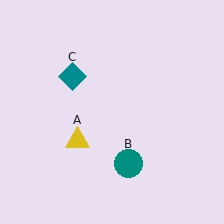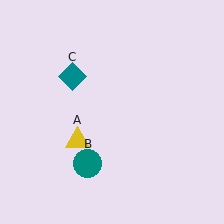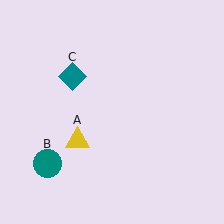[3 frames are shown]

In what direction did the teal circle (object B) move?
The teal circle (object B) moved left.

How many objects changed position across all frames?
1 object changed position: teal circle (object B).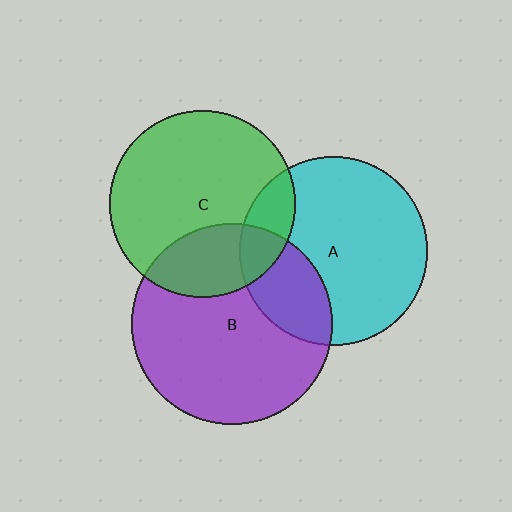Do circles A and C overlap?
Yes.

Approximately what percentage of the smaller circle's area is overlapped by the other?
Approximately 15%.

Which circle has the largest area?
Circle B (purple).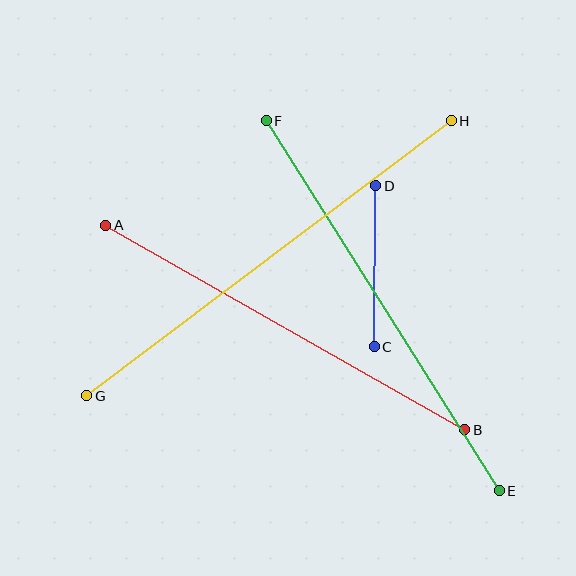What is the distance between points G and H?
The distance is approximately 456 pixels.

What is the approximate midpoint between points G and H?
The midpoint is at approximately (269, 258) pixels.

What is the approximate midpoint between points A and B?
The midpoint is at approximately (285, 328) pixels.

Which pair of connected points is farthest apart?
Points G and H are farthest apart.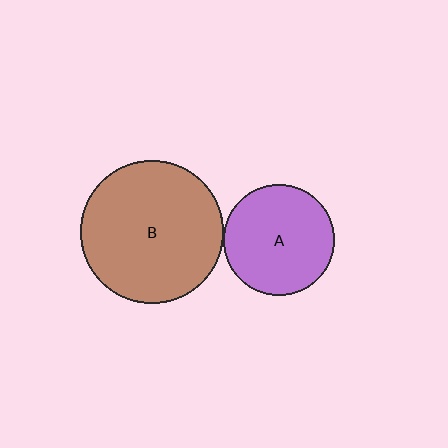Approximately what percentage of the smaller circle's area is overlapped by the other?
Approximately 5%.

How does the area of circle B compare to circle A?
Approximately 1.7 times.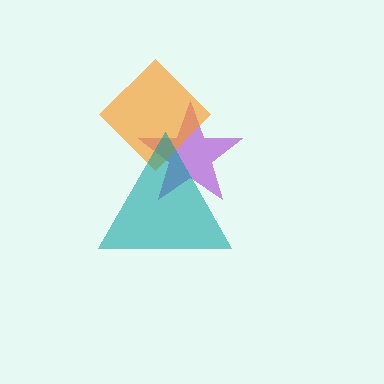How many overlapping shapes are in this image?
There are 3 overlapping shapes in the image.